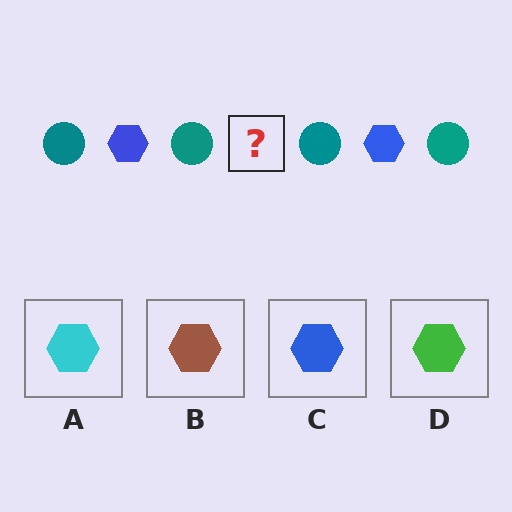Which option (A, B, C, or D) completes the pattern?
C.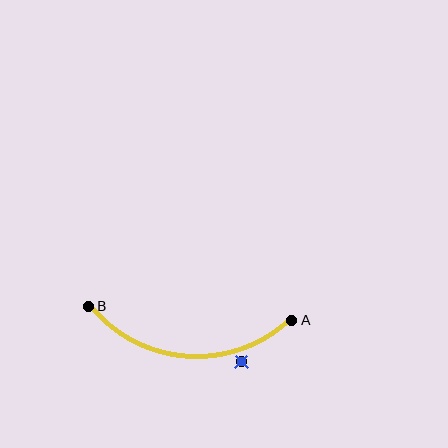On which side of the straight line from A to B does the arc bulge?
The arc bulges below the straight line connecting A and B.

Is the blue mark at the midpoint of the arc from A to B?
No — the blue mark does not lie on the arc at all. It sits slightly outside the curve.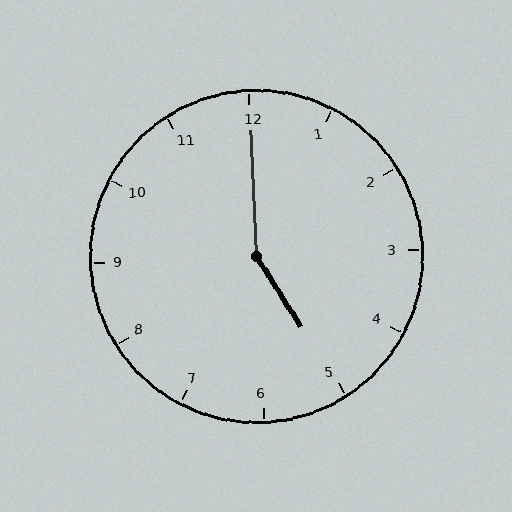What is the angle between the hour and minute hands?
Approximately 150 degrees.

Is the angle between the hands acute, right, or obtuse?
It is obtuse.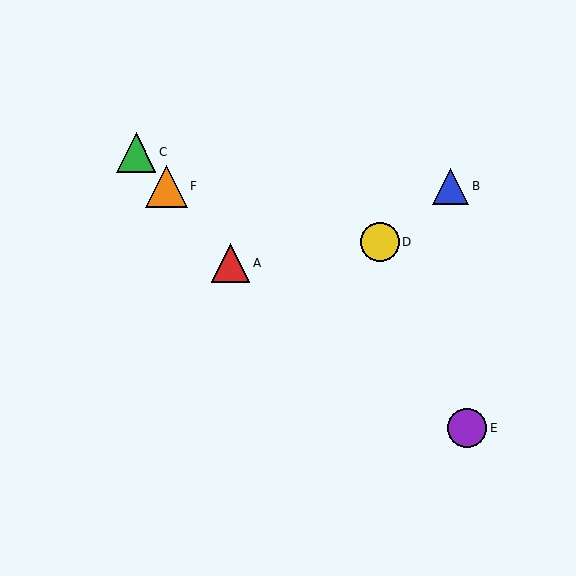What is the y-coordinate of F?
Object F is at y≈186.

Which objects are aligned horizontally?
Objects B, F are aligned horizontally.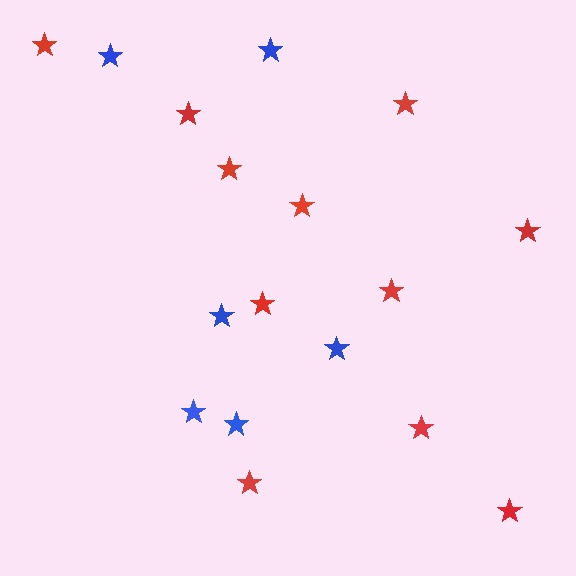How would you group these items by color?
There are 2 groups: one group of red stars (11) and one group of blue stars (6).